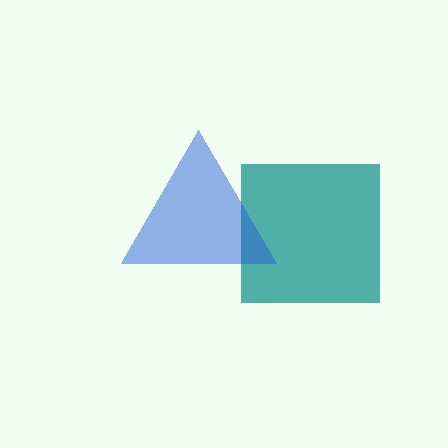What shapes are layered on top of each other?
The layered shapes are: a teal square, a blue triangle.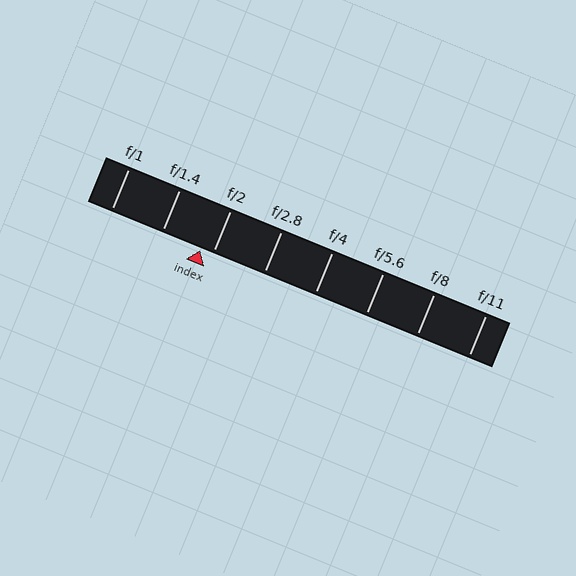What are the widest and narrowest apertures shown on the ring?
The widest aperture shown is f/1 and the narrowest is f/11.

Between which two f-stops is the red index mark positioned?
The index mark is between f/1.4 and f/2.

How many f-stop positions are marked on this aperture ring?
There are 8 f-stop positions marked.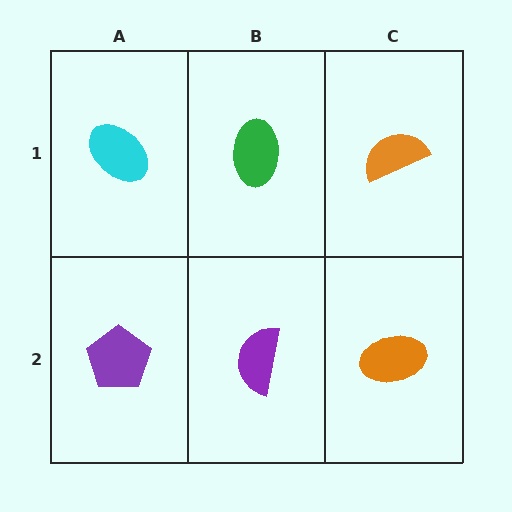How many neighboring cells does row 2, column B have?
3.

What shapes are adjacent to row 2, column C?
An orange semicircle (row 1, column C), a purple semicircle (row 2, column B).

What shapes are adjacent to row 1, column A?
A purple pentagon (row 2, column A), a green ellipse (row 1, column B).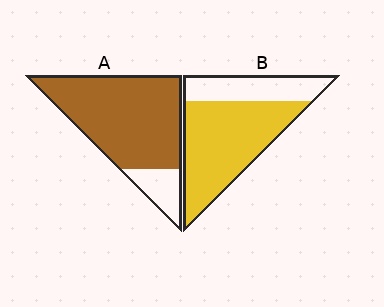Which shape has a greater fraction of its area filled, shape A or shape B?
Shape A.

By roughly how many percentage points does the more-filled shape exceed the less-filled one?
By roughly 15 percentage points (A over B).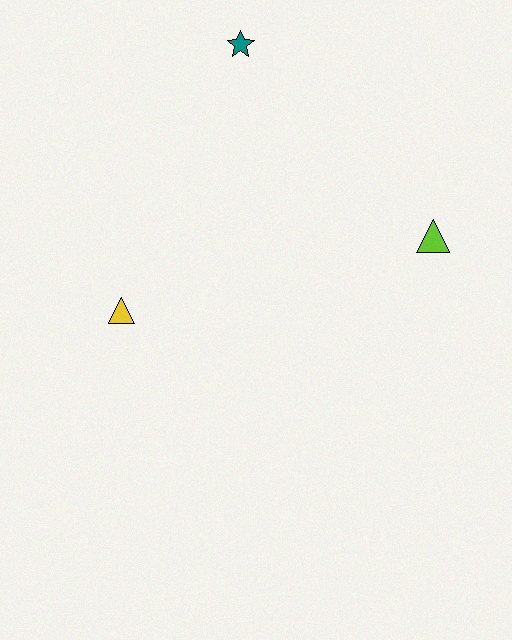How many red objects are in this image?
There are no red objects.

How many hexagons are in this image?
There are no hexagons.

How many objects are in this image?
There are 3 objects.